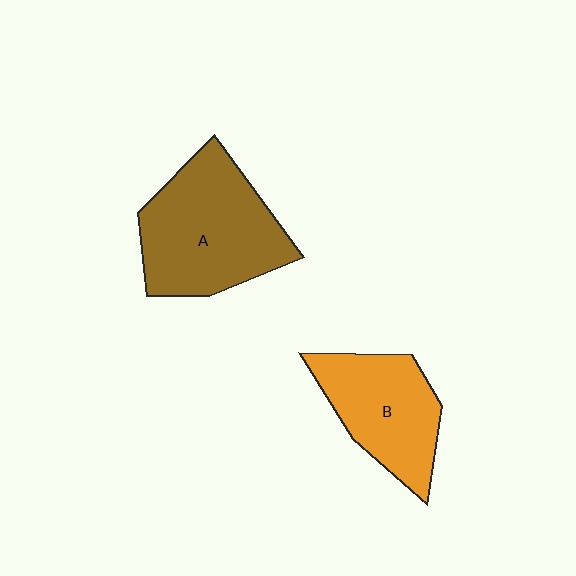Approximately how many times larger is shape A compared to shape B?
Approximately 1.4 times.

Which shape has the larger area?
Shape A (brown).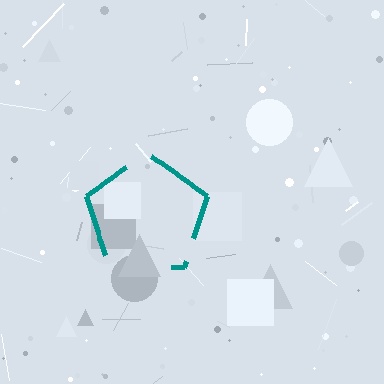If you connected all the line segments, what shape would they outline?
They would outline a pentagon.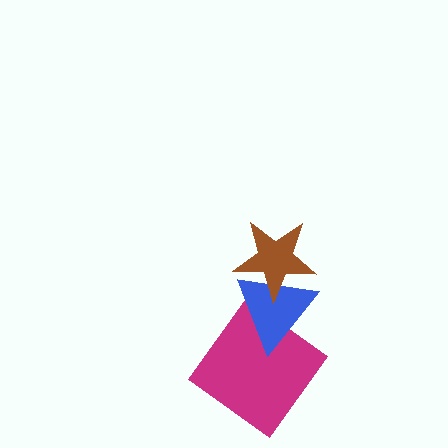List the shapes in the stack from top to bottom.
From top to bottom: the brown star, the blue triangle, the magenta diamond.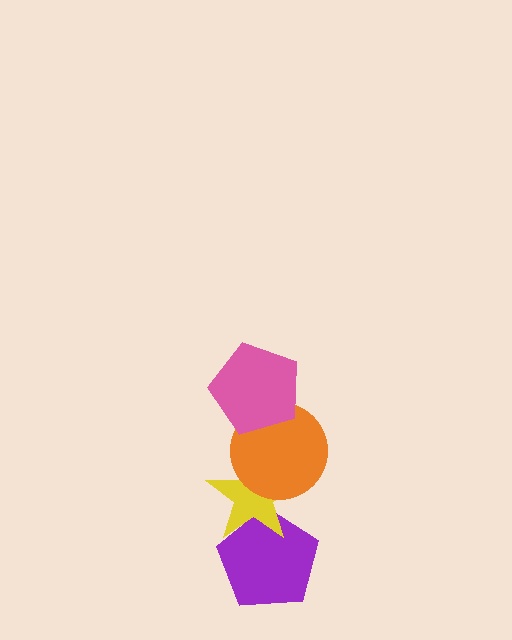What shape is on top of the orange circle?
The pink pentagon is on top of the orange circle.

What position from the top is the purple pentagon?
The purple pentagon is 4th from the top.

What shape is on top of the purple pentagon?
The yellow star is on top of the purple pentagon.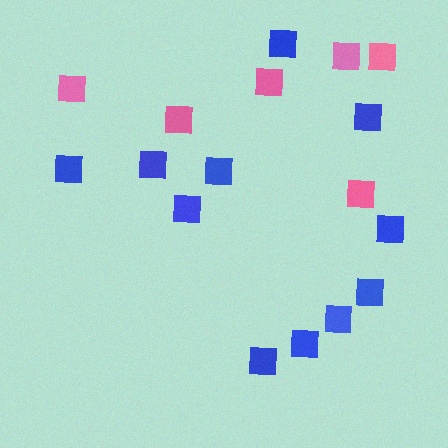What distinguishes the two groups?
There are 2 groups: one group of pink squares (6) and one group of blue squares (11).